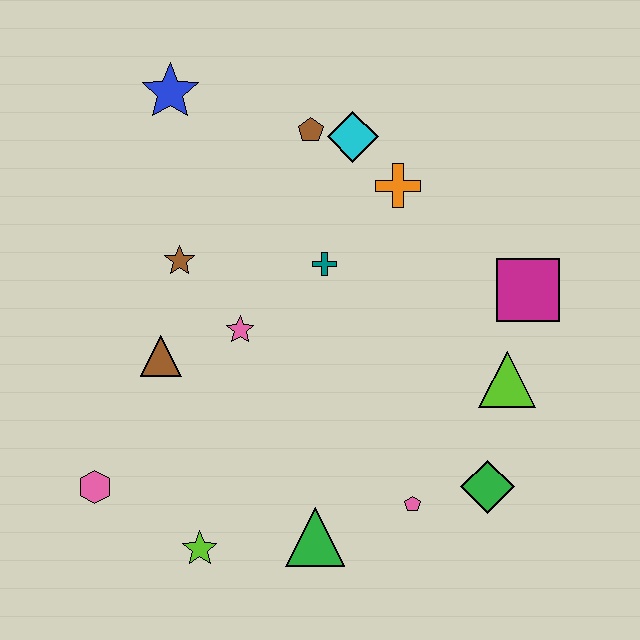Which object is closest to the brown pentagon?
The cyan diamond is closest to the brown pentagon.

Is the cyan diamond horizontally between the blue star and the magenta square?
Yes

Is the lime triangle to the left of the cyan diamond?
No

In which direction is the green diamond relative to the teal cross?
The green diamond is below the teal cross.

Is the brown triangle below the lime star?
No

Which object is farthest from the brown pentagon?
The lime star is farthest from the brown pentagon.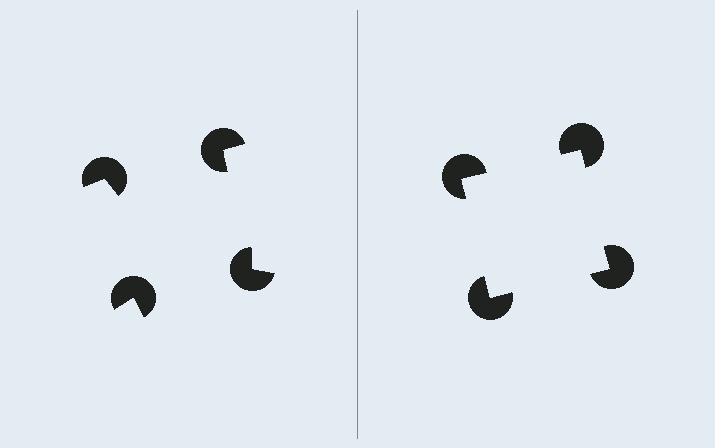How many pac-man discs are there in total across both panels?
8 — 4 on each side.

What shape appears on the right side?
An illusory square.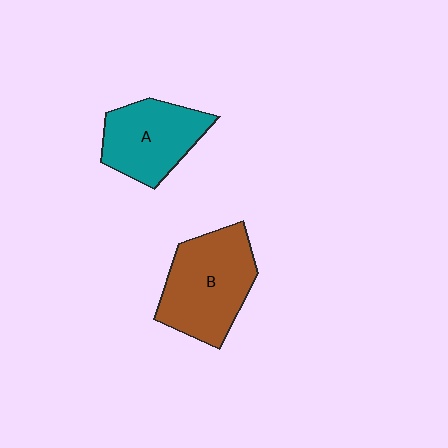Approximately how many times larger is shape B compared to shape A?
Approximately 1.3 times.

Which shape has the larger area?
Shape B (brown).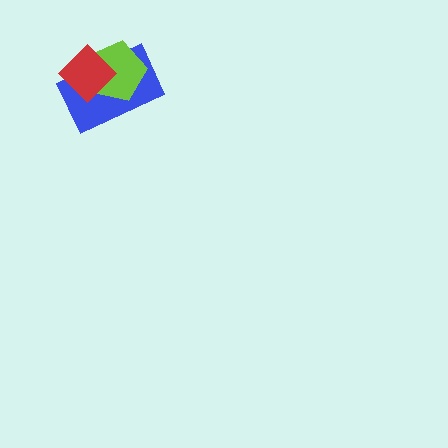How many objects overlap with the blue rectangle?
2 objects overlap with the blue rectangle.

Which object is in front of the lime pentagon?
The red diamond is in front of the lime pentagon.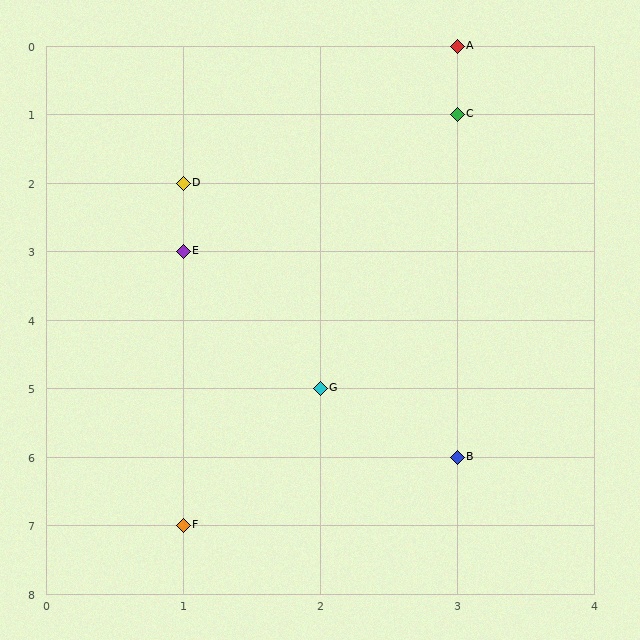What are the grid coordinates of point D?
Point D is at grid coordinates (1, 2).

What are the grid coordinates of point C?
Point C is at grid coordinates (3, 1).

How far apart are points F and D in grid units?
Points F and D are 5 rows apart.